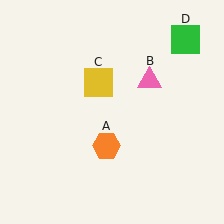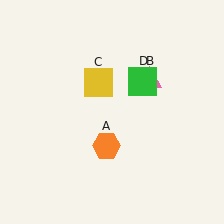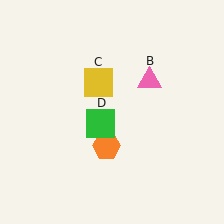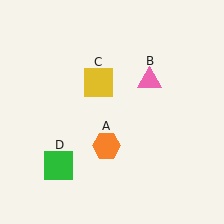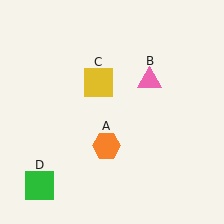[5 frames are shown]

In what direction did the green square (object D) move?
The green square (object D) moved down and to the left.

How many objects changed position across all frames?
1 object changed position: green square (object D).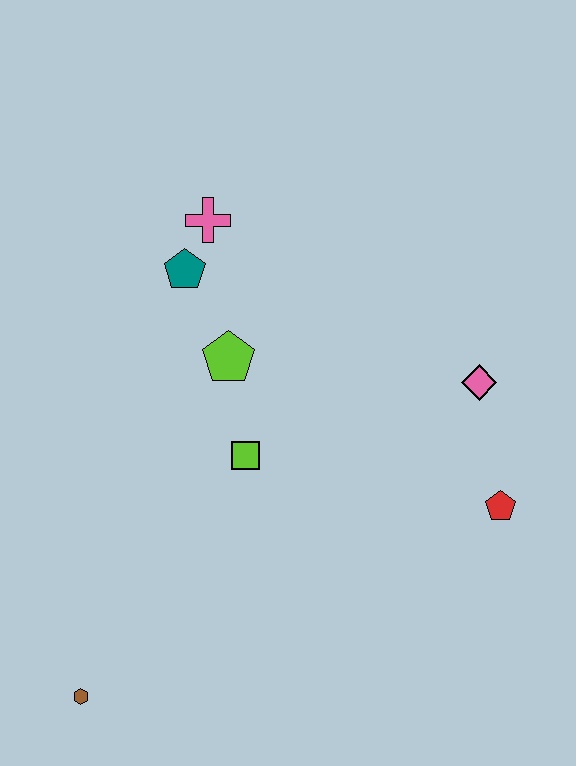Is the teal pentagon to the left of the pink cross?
Yes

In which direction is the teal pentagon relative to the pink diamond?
The teal pentagon is to the left of the pink diamond.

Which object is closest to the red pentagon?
The pink diamond is closest to the red pentagon.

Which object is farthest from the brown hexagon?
The pink diamond is farthest from the brown hexagon.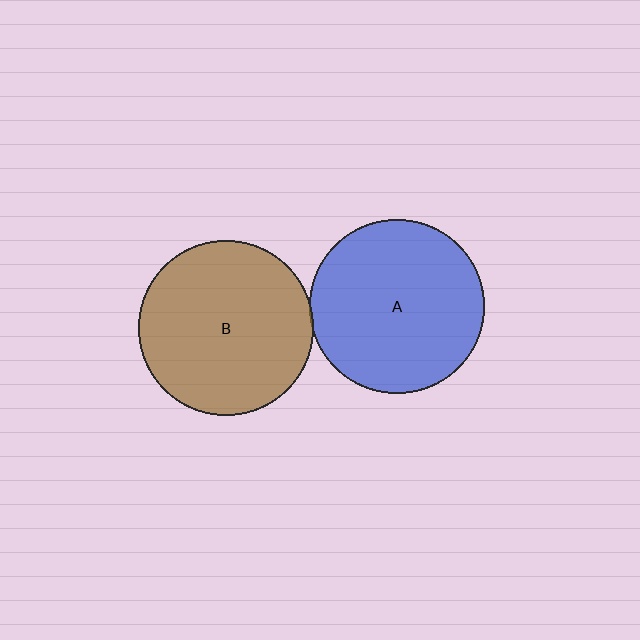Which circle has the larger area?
Circle B (brown).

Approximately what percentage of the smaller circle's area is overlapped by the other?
Approximately 5%.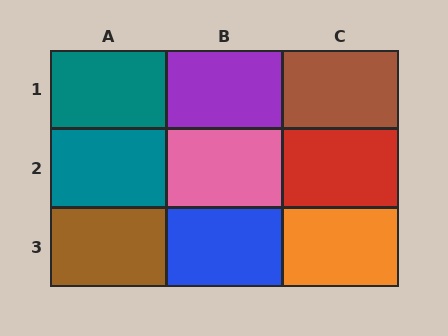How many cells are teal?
2 cells are teal.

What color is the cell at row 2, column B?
Pink.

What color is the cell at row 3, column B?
Blue.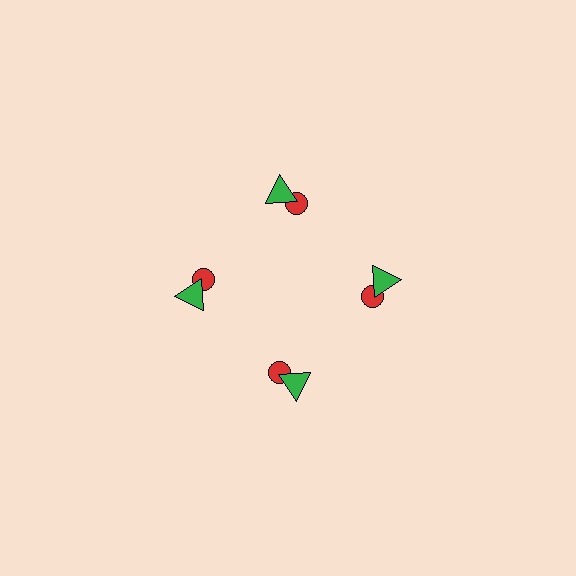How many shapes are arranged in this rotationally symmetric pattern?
There are 8 shapes, arranged in 4 groups of 2.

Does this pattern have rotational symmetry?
Yes, this pattern has 4-fold rotational symmetry. It looks the same after rotating 90 degrees around the center.